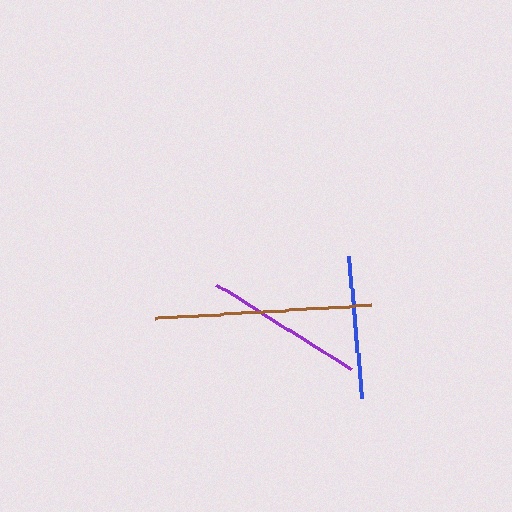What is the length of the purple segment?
The purple segment is approximately 158 pixels long.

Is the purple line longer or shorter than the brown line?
The brown line is longer than the purple line.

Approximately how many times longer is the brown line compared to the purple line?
The brown line is approximately 1.4 times the length of the purple line.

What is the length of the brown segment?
The brown segment is approximately 217 pixels long.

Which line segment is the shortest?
The blue line is the shortest at approximately 144 pixels.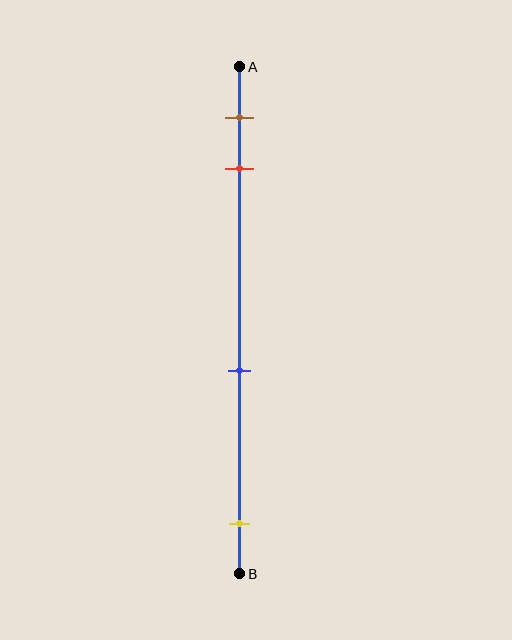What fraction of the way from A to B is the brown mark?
The brown mark is approximately 10% (0.1) of the way from A to B.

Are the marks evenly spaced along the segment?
No, the marks are not evenly spaced.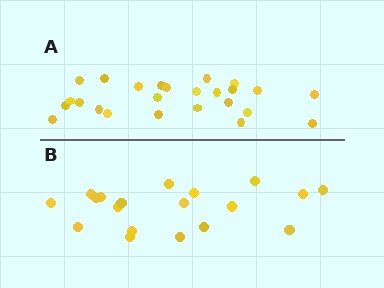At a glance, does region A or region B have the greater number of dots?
Region A (the top region) has more dots.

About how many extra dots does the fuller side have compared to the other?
Region A has about 6 more dots than region B.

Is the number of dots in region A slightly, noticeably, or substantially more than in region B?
Region A has noticeably more, but not dramatically so. The ratio is roughly 1.3 to 1.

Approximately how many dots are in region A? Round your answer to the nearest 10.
About 20 dots. (The exact count is 25, which rounds to 20.)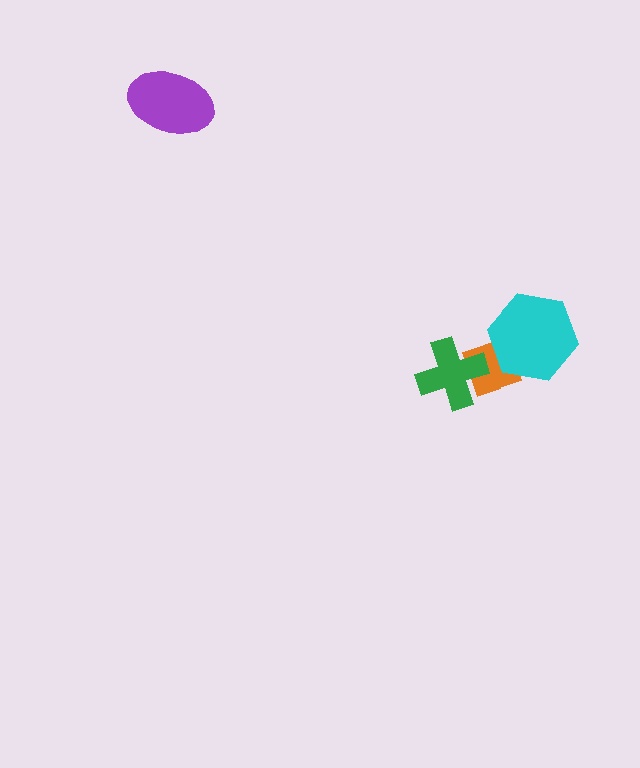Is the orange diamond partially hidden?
Yes, it is partially covered by another shape.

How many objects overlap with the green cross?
1 object overlaps with the green cross.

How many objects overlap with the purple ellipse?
0 objects overlap with the purple ellipse.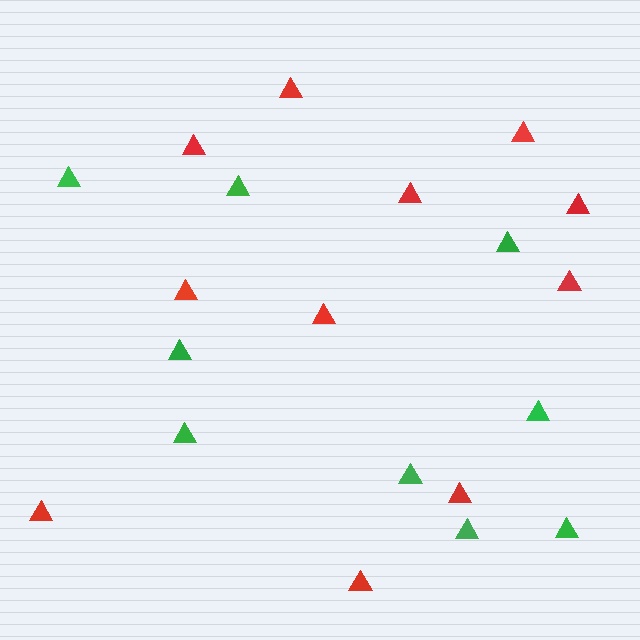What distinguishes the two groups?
There are 2 groups: one group of red triangles (11) and one group of green triangles (9).